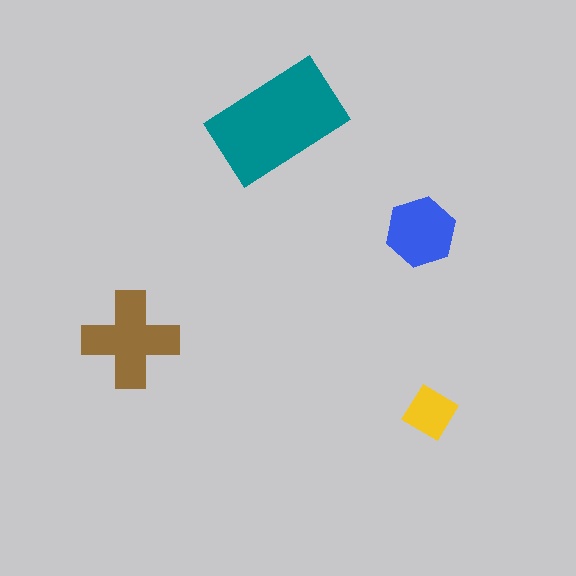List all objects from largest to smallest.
The teal rectangle, the brown cross, the blue hexagon, the yellow diamond.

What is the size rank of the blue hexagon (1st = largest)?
3rd.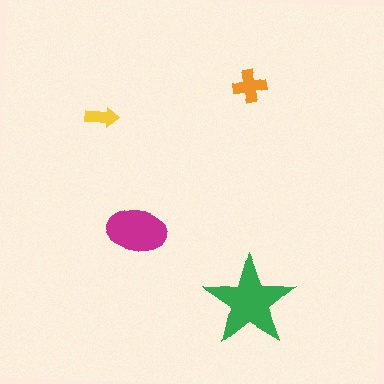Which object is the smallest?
The yellow arrow.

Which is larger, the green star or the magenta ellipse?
The green star.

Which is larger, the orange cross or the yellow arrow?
The orange cross.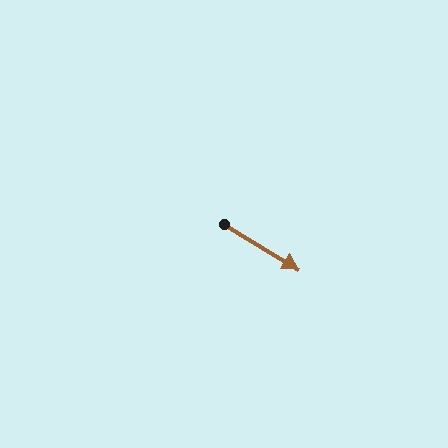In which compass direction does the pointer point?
Southeast.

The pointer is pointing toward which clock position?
Roughly 4 o'clock.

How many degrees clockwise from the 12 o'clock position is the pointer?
Approximately 121 degrees.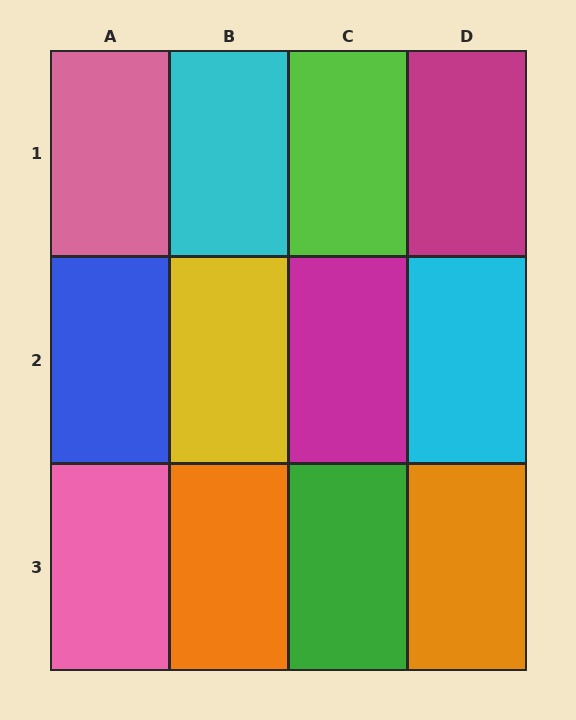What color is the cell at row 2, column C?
Magenta.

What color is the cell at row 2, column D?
Cyan.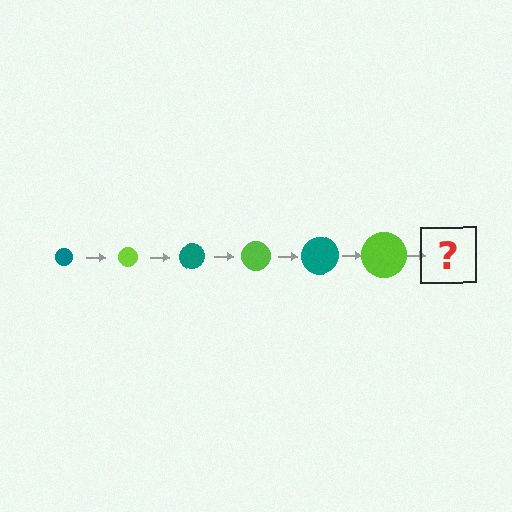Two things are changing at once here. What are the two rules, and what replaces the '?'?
The two rules are that the circle grows larger each step and the color cycles through teal and lime. The '?' should be a teal circle, larger than the previous one.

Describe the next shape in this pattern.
It should be a teal circle, larger than the previous one.